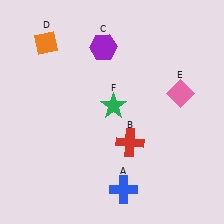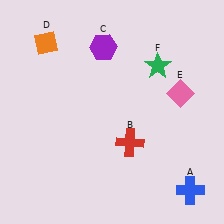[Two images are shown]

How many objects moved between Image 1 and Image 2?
2 objects moved between the two images.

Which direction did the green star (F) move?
The green star (F) moved right.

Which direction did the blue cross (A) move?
The blue cross (A) moved right.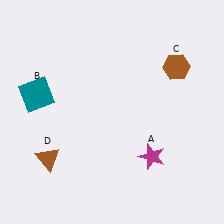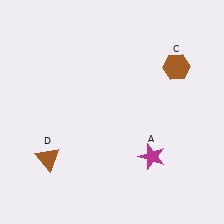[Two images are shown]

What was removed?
The teal square (B) was removed in Image 2.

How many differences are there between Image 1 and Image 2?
There is 1 difference between the two images.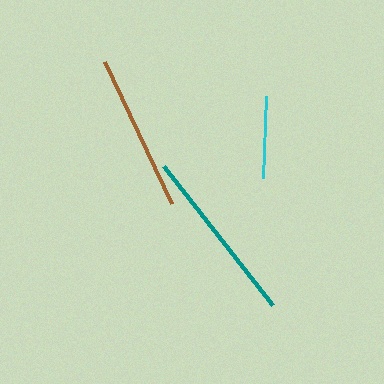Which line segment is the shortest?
The cyan line is the shortest at approximately 82 pixels.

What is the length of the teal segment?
The teal segment is approximately 177 pixels long.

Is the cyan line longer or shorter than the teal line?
The teal line is longer than the cyan line.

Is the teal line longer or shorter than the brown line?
The teal line is longer than the brown line.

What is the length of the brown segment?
The brown segment is approximately 157 pixels long.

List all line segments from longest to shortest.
From longest to shortest: teal, brown, cyan.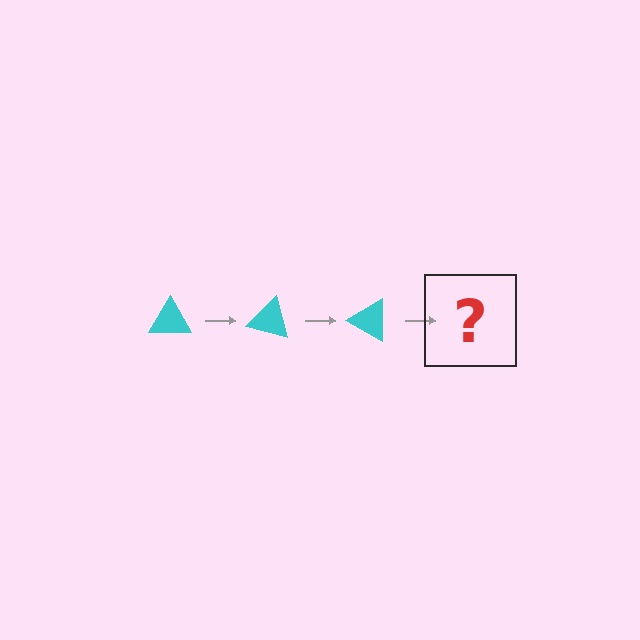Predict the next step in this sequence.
The next step is a cyan triangle rotated 45 degrees.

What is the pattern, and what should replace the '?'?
The pattern is that the triangle rotates 15 degrees each step. The '?' should be a cyan triangle rotated 45 degrees.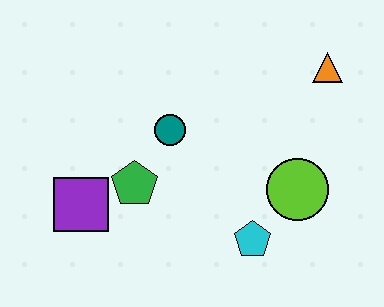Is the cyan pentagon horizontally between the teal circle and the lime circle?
Yes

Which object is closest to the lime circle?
The cyan pentagon is closest to the lime circle.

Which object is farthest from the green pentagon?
The orange triangle is farthest from the green pentagon.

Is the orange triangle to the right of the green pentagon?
Yes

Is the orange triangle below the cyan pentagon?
No